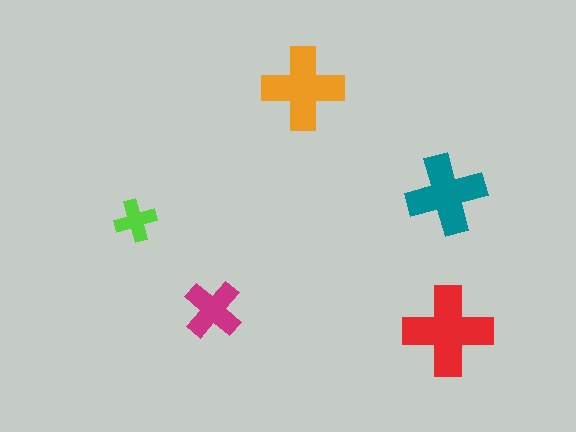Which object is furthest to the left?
The lime cross is leftmost.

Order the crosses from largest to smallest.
the red one, the orange one, the teal one, the magenta one, the lime one.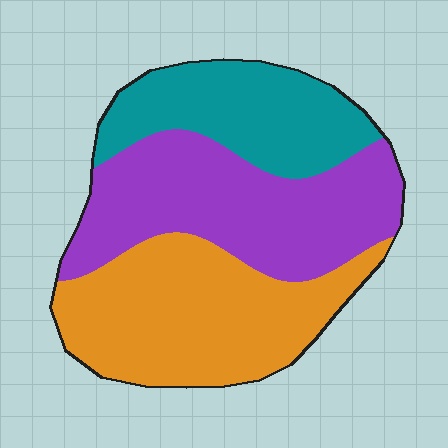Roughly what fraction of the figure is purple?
Purple covers 38% of the figure.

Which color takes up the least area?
Teal, at roughly 25%.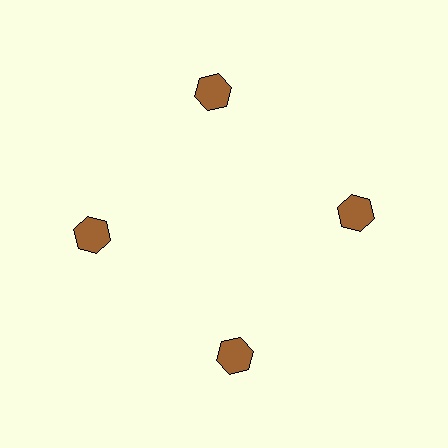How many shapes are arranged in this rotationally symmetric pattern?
There are 4 shapes, arranged in 4 groups of 1.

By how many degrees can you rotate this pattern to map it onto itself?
The pattern maps onto itself every 90 degrees of rotation.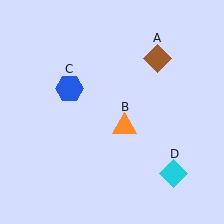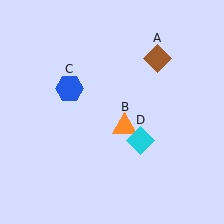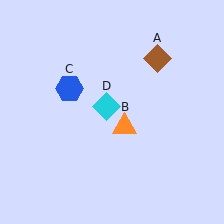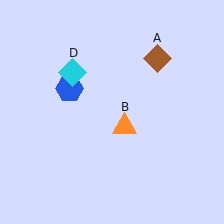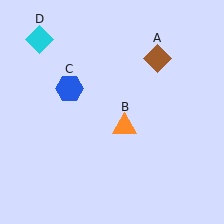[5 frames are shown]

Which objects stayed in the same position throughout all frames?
Brown diamond (object A) and orange triangle (object B) and blue hexagon (object C) remained stationary.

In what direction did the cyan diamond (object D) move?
The cyan diamond (object D) moved up and to the left.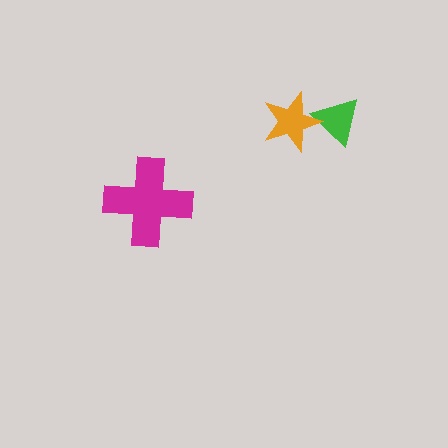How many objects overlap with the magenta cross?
0 objects overlap with the magenta cross.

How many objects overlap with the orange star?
1 object overlaps with the orange star.